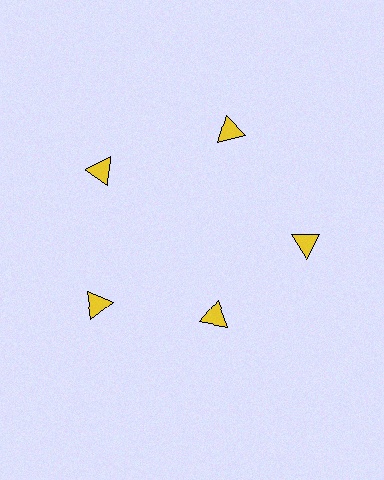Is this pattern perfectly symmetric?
No. The 5 yellow triangles are arranged in a ring, but one element near the 5 o'clock position is pulled inward toward the center, breaking the 5-fold rotational symmetry.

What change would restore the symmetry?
The symmetry would be restored by moving it outward, back onto the ring so that all 5 triangles sit at equal angles and equal distance from the center.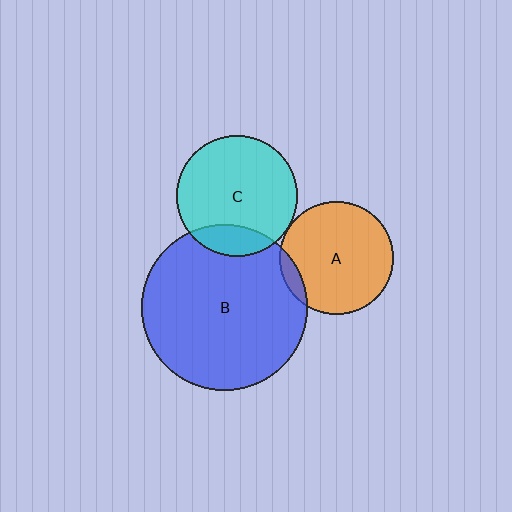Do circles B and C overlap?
Yes.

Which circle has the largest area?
Circle B (blue).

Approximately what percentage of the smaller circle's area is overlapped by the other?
Approximately 15%.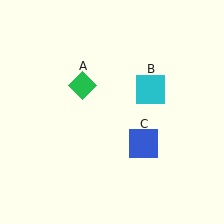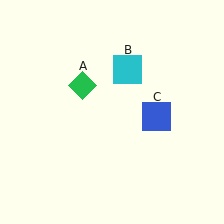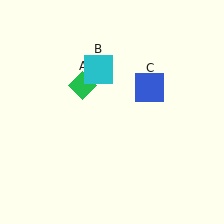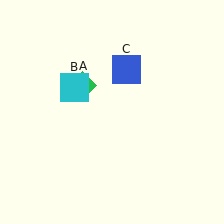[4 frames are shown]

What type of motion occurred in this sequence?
The cyan square (object B), blue square (object C) rotated counterclockwise around the center of the scene.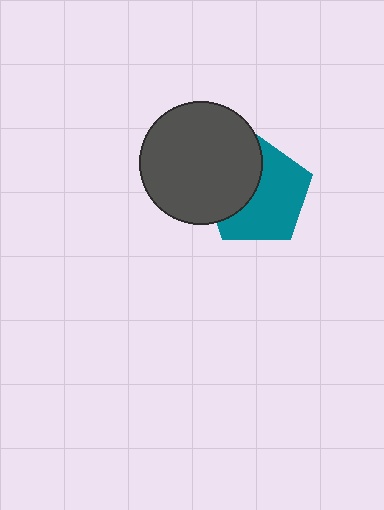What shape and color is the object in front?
The object in front is a dark gray circle.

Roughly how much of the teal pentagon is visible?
About half of it is visible (roughly 61%).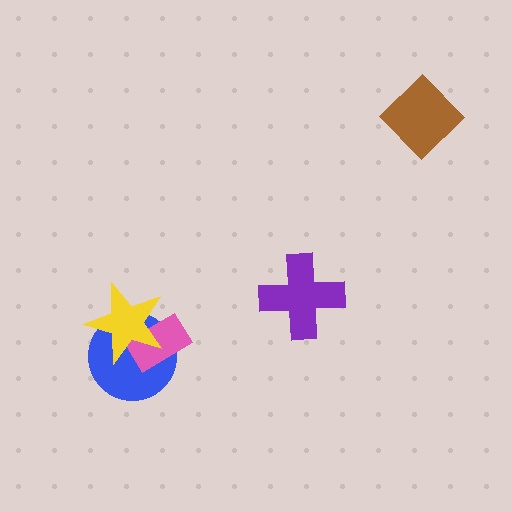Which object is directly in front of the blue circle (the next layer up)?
The pink rectangle is directly in front of the blue circle.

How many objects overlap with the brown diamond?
0 objects overlap with the brown diamond.